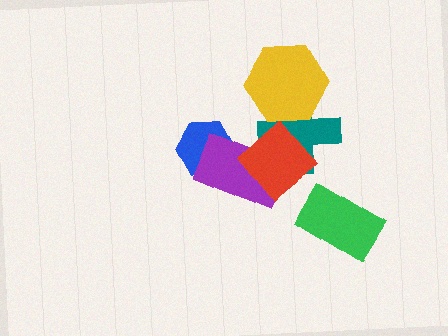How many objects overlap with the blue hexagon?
1 object overlaps with the blue hexagon.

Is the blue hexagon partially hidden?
Yes, it is partially covered by another shape.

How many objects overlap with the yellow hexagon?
1 object overlaps with the yellow hexagon.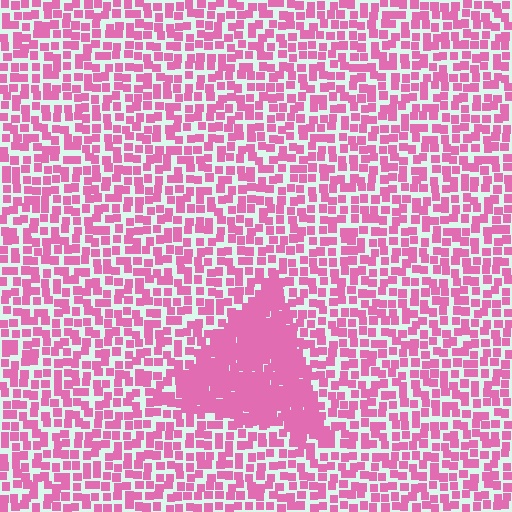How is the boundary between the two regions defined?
The boundary is defined by a change in element density (approximately 2.3x ratio). All elements are the same color, size, and shape.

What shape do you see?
I see a triangle.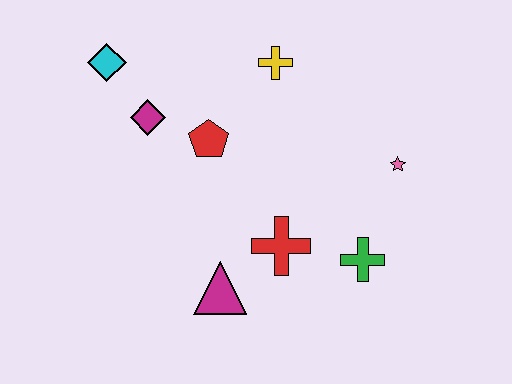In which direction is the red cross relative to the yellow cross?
The red cross is below the yellow cross.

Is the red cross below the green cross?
No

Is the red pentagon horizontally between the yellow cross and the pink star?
No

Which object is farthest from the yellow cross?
The magenta triangle is farthest from the yellow cross.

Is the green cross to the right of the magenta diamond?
Yes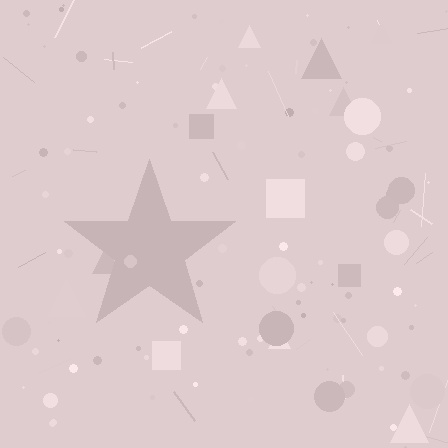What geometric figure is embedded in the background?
A star is embedded in the background.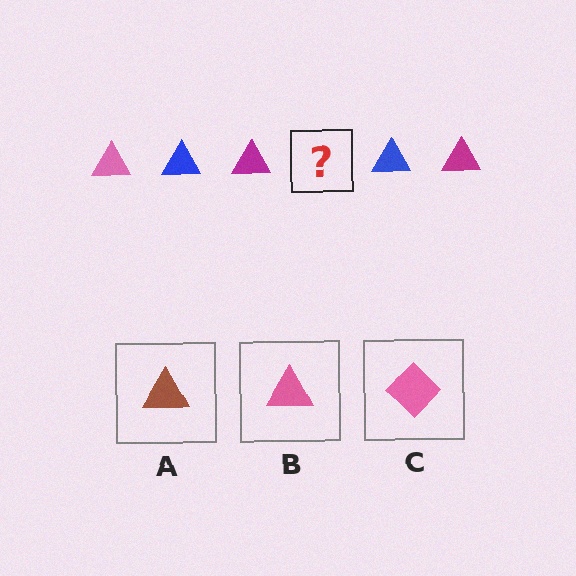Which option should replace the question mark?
Option B.